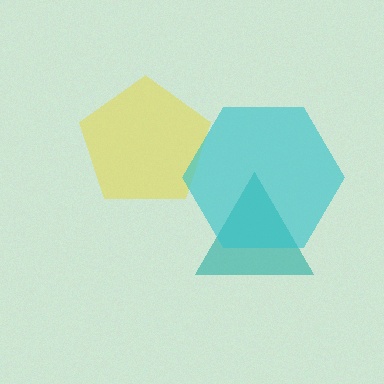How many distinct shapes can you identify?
There are 3 distinct shapes: a yellow pentagon, a teal triangle, a cyan hexagon.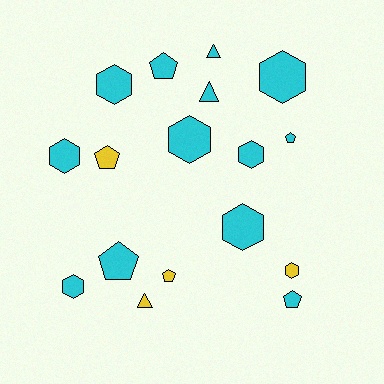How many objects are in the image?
There are 17 objects.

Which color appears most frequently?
Cyan, with 13 objects.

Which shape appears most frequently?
Hexagon, with 8 objects.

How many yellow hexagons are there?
There is 1 yellow hexagon.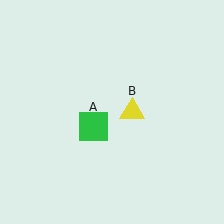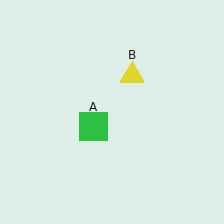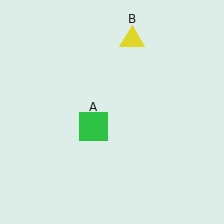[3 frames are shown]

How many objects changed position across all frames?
1 object changed position: yellow triangle (object B).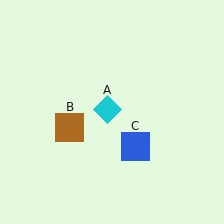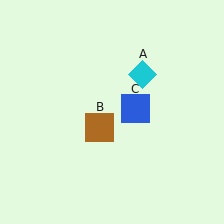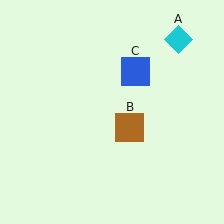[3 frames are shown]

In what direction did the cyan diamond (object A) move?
The cyan diamond (object A) moved up and to the right.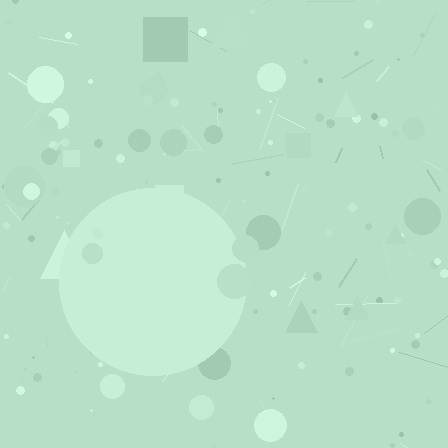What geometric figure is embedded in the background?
A circle is embedded in the background.